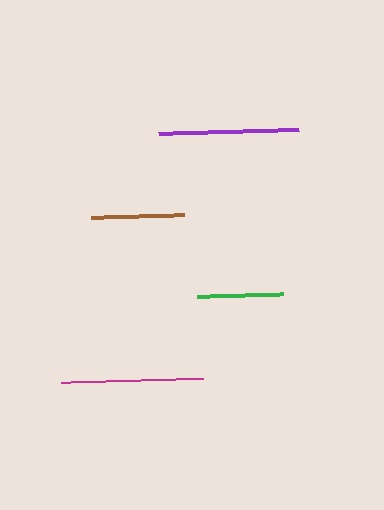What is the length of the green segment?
The green segment is approximately 86 pixels long.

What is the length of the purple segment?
The purple segment is approximately 140 pixels long.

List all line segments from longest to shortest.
From longest to shortest: magenta, purple, brown, green.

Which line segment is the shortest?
The green line is the shortest at approximately 86 pixels.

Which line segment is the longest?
The magenta line is the longest at approximately 142 pixels.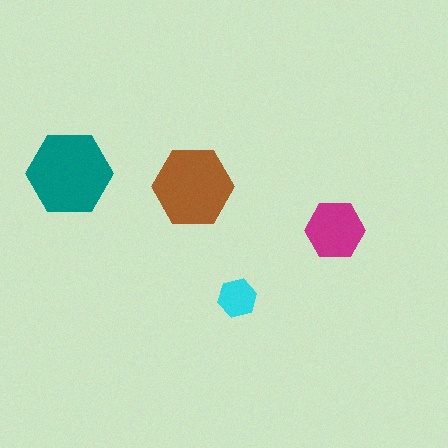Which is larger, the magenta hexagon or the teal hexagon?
The teal one.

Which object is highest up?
The teal hexagon is topmost.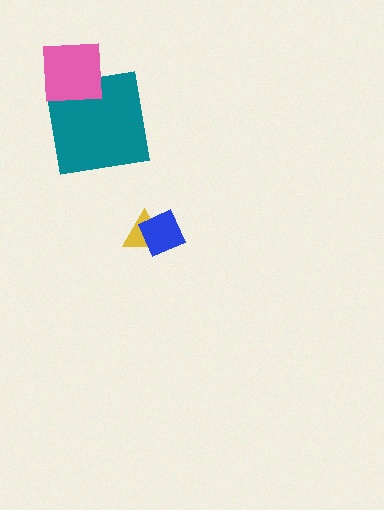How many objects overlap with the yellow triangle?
1 object overlaps with the yellow triangle.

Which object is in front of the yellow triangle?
The blue diamond is in front of the yellow triangle.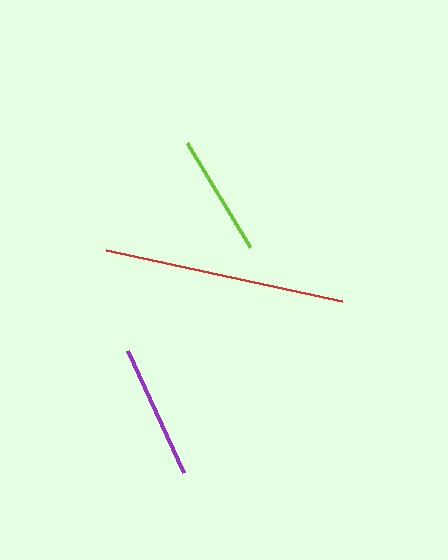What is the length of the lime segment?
The lime segment is approximately 122 pixels long.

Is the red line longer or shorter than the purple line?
The red line is longer than the purple line.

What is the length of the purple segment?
The purple segment is approximately 134 pixels long.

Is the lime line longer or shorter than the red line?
The red line is longer than the lime line.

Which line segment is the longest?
The red line is the longest at approximately 241 pixels.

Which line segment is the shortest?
The lime line is the shortest at approximately 122 pixels.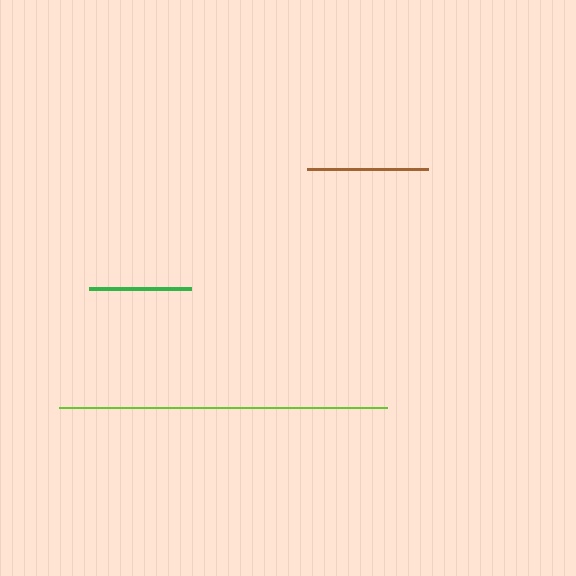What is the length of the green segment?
The green segment is approximately 103 pixels long.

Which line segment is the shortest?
The green line is the shortest at approximately 103 pixels.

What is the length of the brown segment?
The brown segment is approximately 121 pixels long.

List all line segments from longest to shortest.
From longest to shortest: lime, brown, green.